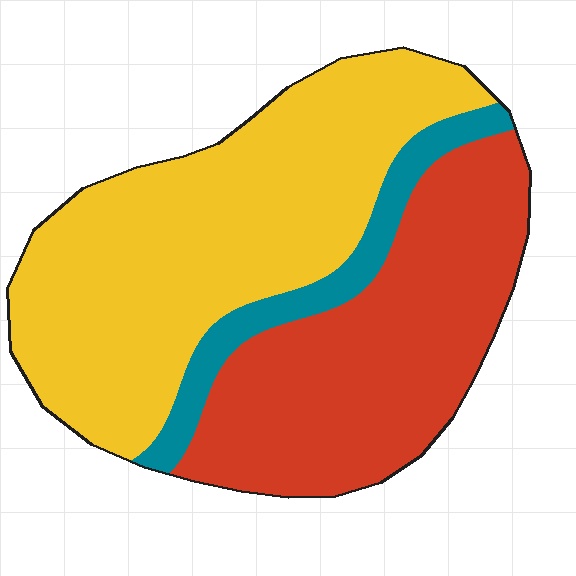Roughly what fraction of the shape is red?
Red covers around 40% of the shape.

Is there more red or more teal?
Red.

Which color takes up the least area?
Teal, at roughly 10%.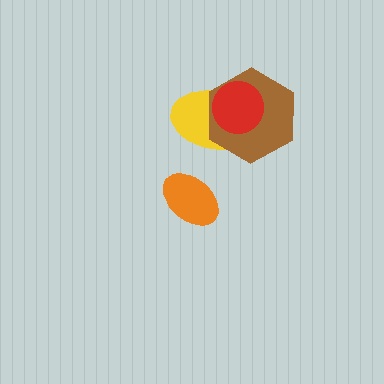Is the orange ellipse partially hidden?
No, no other shape covers it.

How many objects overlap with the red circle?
2 objects overlap with the red circle.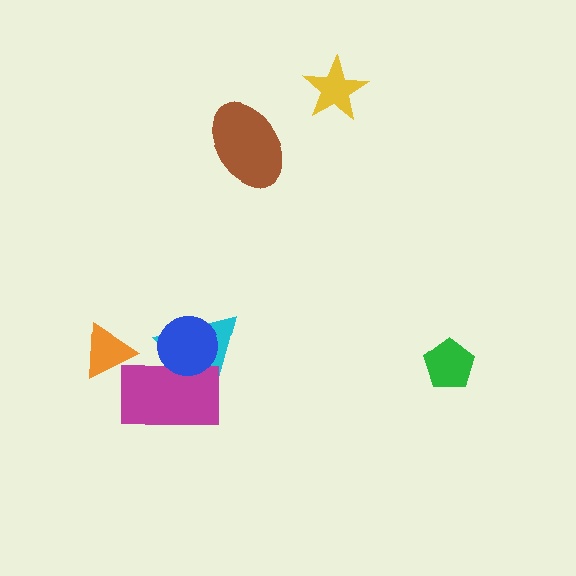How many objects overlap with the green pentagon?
0 objects overlap with the green pentagon.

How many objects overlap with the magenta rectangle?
2 objects overlap with the magenta rectangle.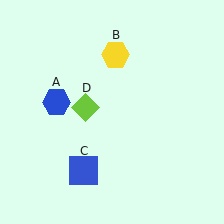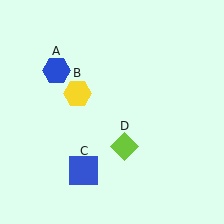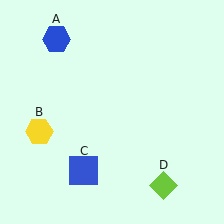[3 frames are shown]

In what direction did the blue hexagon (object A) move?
The blue hexagon (object A) moved up.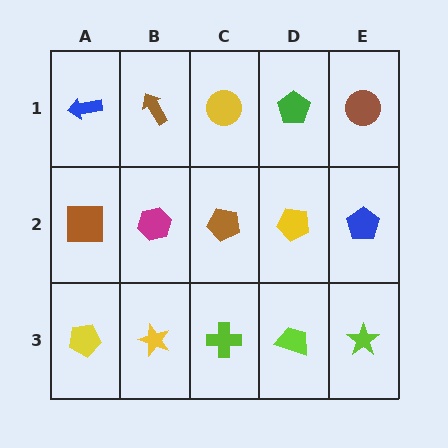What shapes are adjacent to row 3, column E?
A blue pentagon (row 2, column E), a lime trapezoid (row 3, column D).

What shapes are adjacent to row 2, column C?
A yellow circle (row 1, column C), a lime cross (row 3, column C), a magenta hexagon (row 2, column B), a yellow pentagon (row 2, column D).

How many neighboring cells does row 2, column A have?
3.